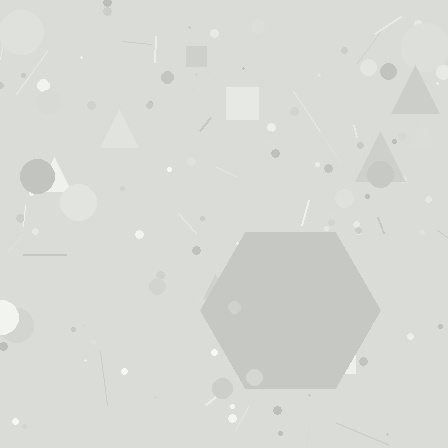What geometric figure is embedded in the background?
A hexagon is embedded in the background.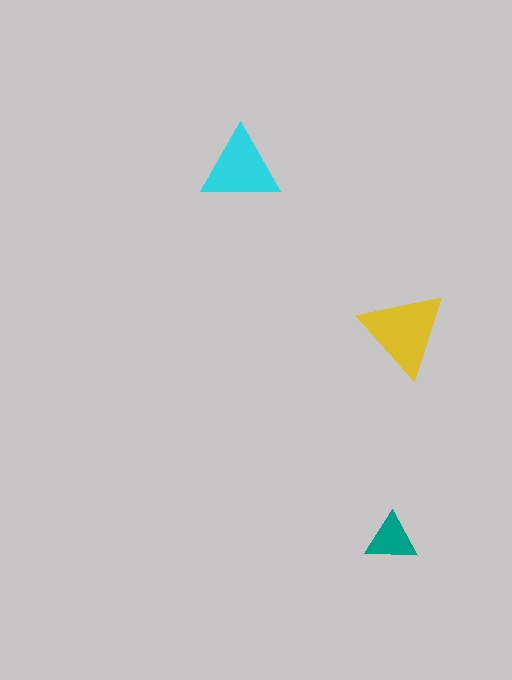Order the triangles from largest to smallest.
the yellow one, the cyan one, the teal one.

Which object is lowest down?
The teal triangle is bottommost.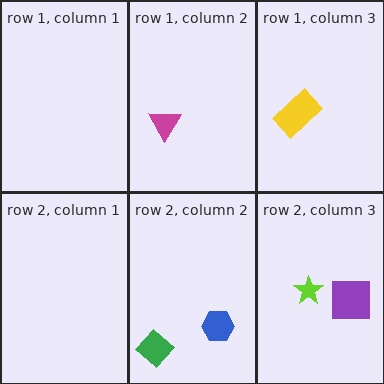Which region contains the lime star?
The row 2, column 3 region.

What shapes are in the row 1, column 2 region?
The magenta triangle.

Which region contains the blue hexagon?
The row 2, column 2 region.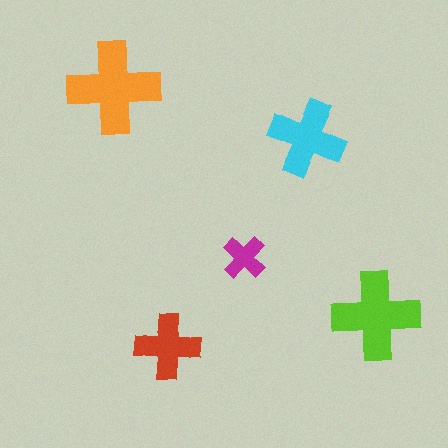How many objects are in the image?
There are 5 objects in the image.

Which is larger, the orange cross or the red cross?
The orange one.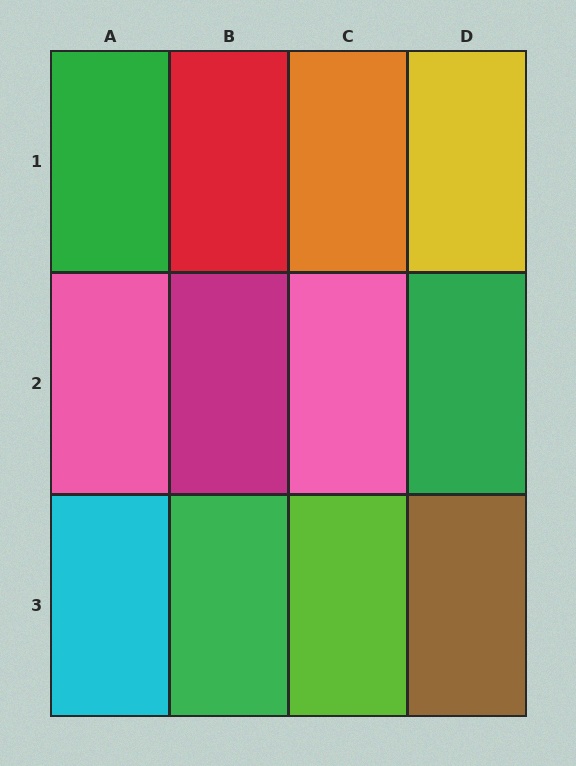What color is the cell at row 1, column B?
Red.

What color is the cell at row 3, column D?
Brown.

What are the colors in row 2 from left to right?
Pink, magenta, pink, green.